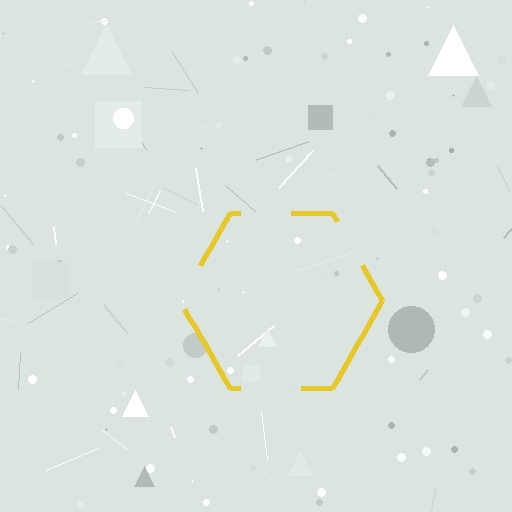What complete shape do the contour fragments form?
The contour fragments form a hexagon.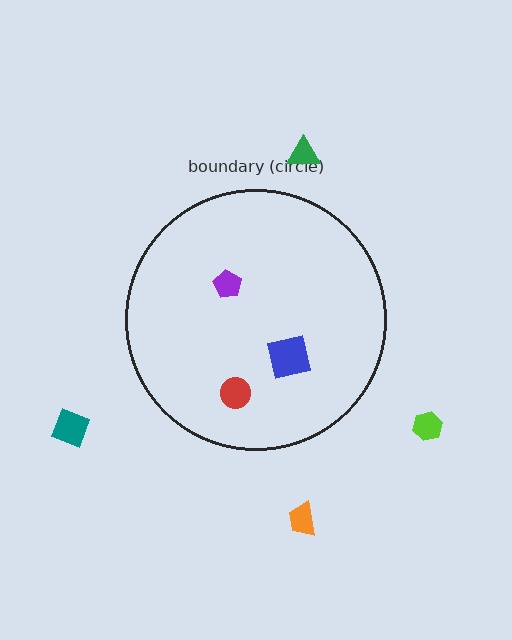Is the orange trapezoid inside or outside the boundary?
Outside.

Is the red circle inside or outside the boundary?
Inside.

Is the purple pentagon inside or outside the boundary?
Inside.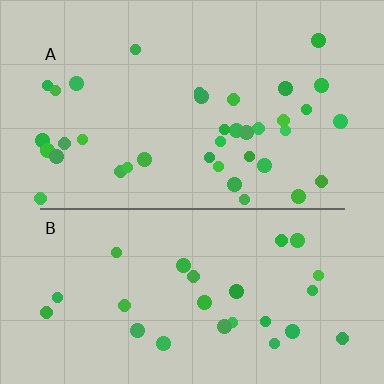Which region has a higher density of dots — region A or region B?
A (the top).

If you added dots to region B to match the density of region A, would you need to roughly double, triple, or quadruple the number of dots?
Approximately double.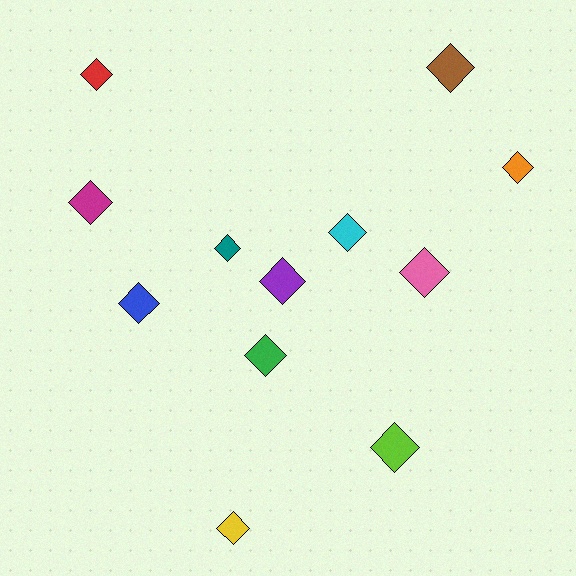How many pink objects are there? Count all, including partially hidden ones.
There is 1 pink object.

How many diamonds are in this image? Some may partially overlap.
There are 12 diamonds.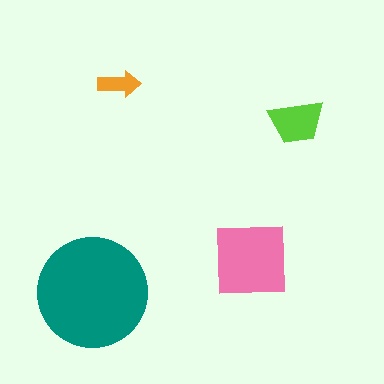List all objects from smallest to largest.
The orange arrow, the lime trapezoid, the pink square, the teal circle.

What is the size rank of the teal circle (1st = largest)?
1st.